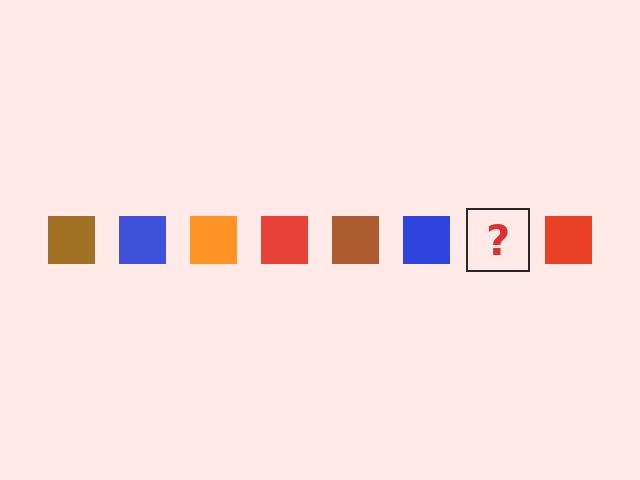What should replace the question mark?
The question mark should be replaced with an orange square.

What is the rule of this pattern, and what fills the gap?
The rule is that the pattern cycles through brown, blue, orange, red squares. The gap should be filled with an orange square.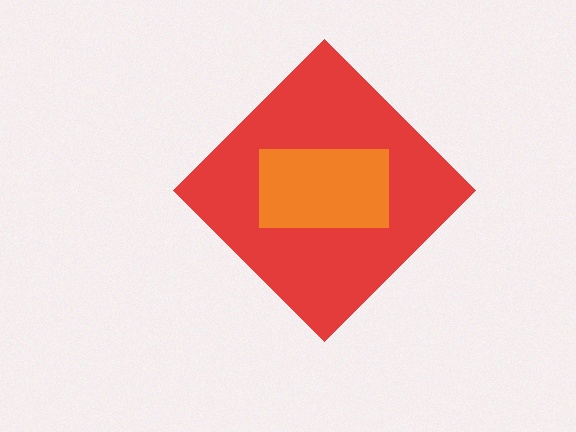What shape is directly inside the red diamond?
The orange rectangle.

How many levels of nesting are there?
2.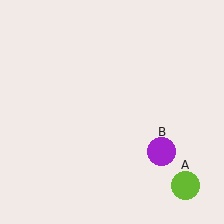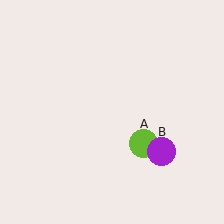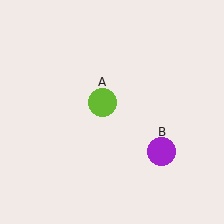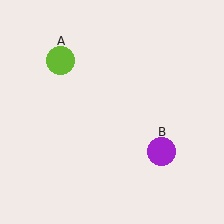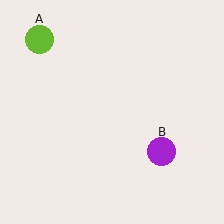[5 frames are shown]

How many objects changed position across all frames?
1 object changed position: lime circle (object A).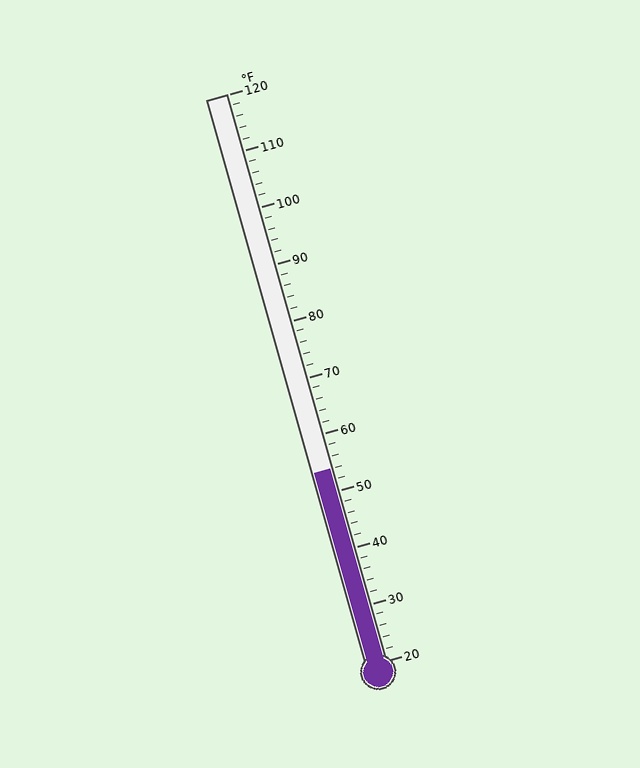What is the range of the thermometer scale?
The thermometer scale ranges from 20°F to 120°F.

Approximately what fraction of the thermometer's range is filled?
The thermometer is filled to approximately 35% of its range.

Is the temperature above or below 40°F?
The temperature is above 40°F.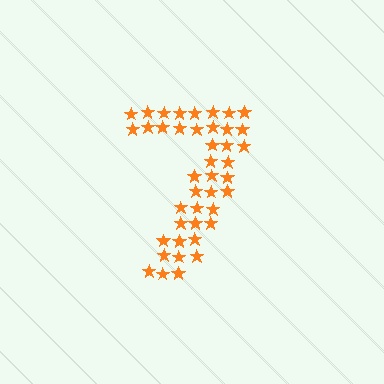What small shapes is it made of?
It is made of small stars.